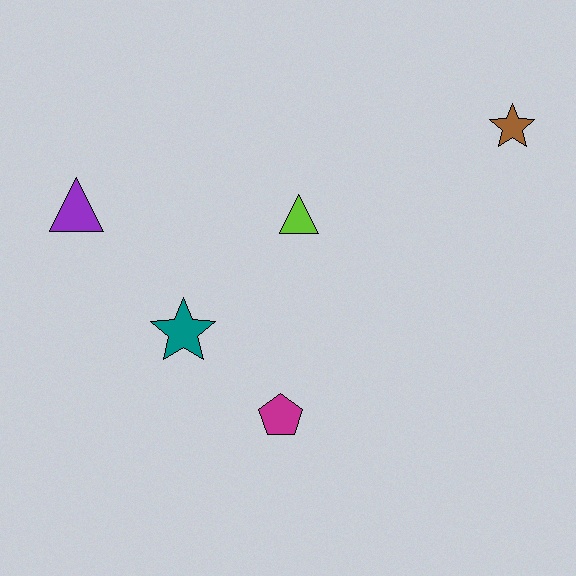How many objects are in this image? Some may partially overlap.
There are 5 objects.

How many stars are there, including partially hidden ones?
There are 2 stars.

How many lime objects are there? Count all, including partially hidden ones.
There is 1 lime object.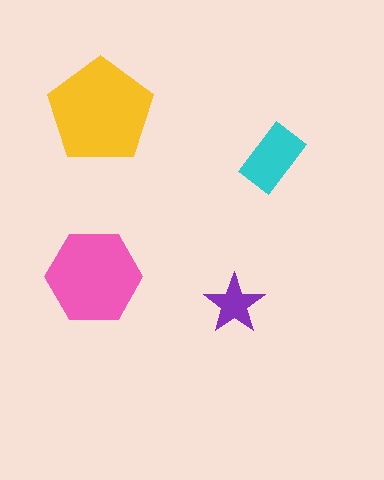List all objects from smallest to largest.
The purple star, the cyan rectangle, the pink hexagon, the yellow pentagon.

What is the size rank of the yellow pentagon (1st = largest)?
1st.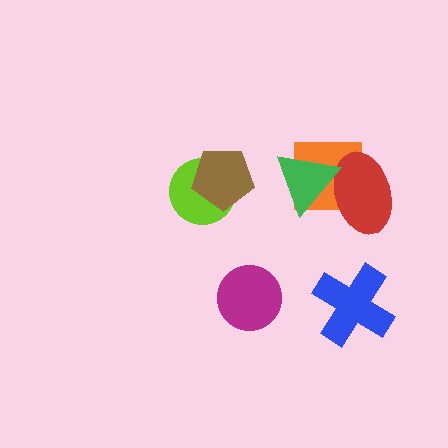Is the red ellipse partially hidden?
Yes, it is partially covered by another shape.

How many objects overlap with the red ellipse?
2 objects overlap with the red ellipse.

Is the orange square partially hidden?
Yes, it is partially covered by another shape.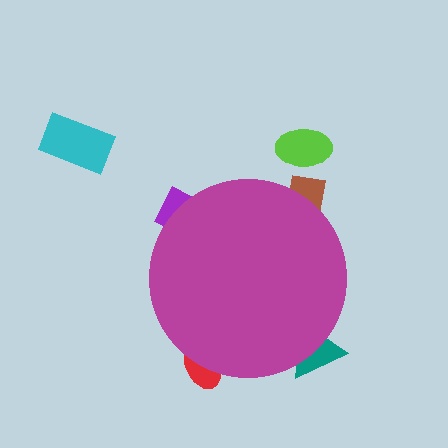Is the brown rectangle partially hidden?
Yes, the brown rectangle is partially hidden behind the magenta circle.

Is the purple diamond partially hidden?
Yes, the purple diamond is partially hidden behind the magenta circle.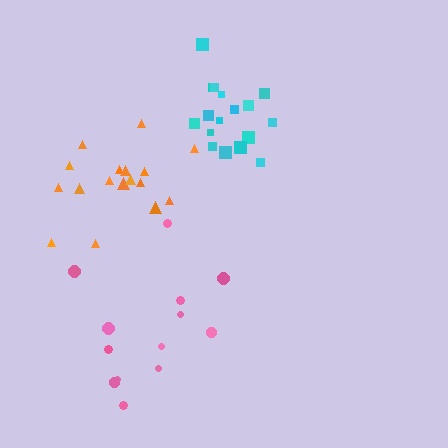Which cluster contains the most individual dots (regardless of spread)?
Cyan (17).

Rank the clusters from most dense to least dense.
cyan, orange, pink.